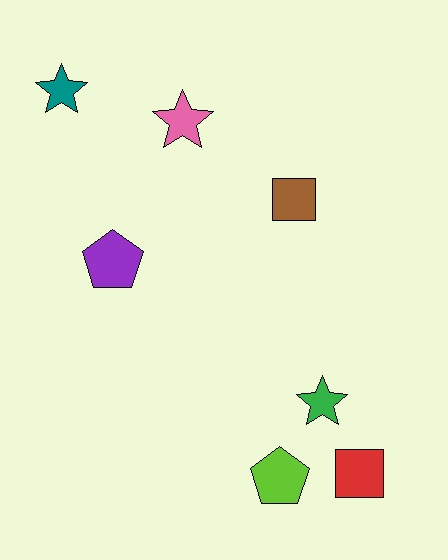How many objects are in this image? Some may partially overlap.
There are 7 objects.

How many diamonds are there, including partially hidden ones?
There are no diamonds.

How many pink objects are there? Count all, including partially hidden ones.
There is 1 pink object.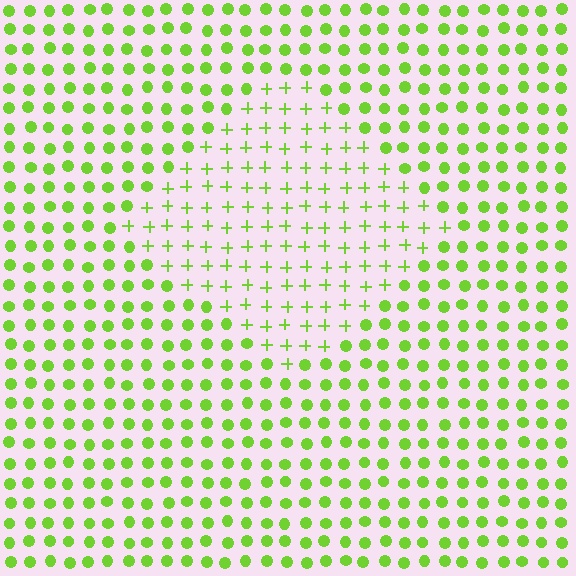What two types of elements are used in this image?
The image uses plus signs inside the diamond region and circles outside it.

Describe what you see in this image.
The image is filled with small lime elements arranged in a uniform grid. A diamond-shaped region contains plus signs, while the surrounding area contains circles. The boundary is defined purely by the change in element shape.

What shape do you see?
I see a diamond.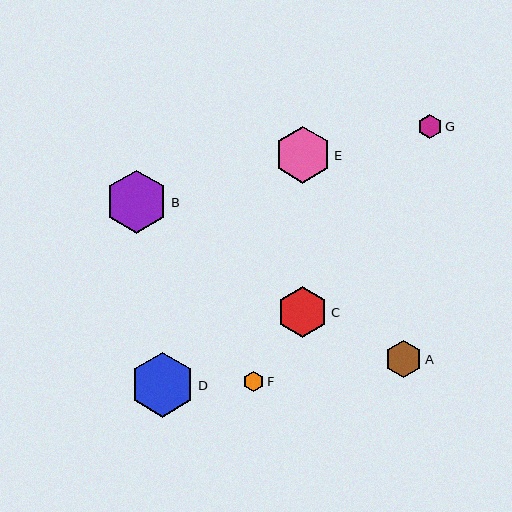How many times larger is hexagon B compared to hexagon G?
Hexagon B is approximately 2.7 times the size of hexagon G.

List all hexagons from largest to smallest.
From largest to smallest: D, B, E, C, A, G, F.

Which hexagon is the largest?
Hexagon D is the largest with a size of approximately 65 pixels.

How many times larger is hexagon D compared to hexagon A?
Hexagon D is approximately 1.7 times the size of hexagon A.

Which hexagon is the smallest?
Hexagon F is the smallest with a size of approximately 21 pixels.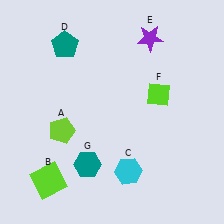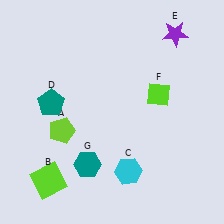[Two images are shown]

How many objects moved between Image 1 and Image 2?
2 objects moved between the two images.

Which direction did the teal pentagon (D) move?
The teal pentagon (D) moved down.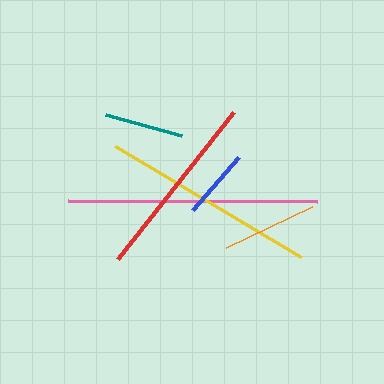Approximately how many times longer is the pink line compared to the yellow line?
The pink line is approximately 1.2 times the length of the yellow line.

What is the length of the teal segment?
The teal segment is approximately 79 pixels long.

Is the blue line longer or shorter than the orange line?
The orange line is longer than the blue line.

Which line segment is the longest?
The pink line is the longest at approximately 249 pixels.